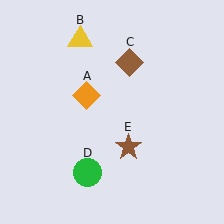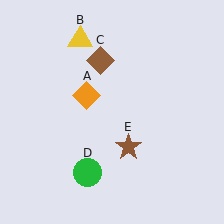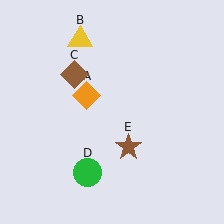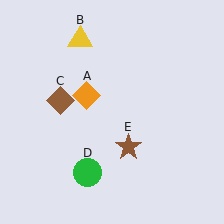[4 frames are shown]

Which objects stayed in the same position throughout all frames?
Orange diamond (object A) and yellow triangle (object B) and green circle (object D) and brown star (object E) remained stationary.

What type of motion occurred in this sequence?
The brown diamond (object C) rotated counterclockwise around the center of the scene.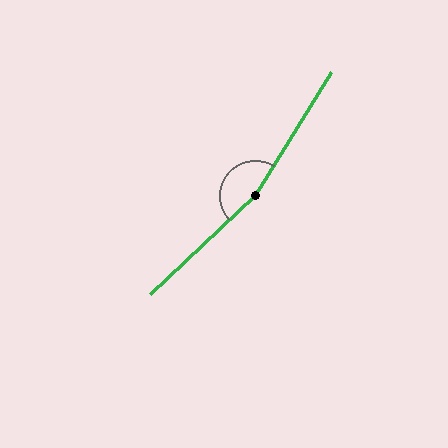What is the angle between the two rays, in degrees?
Approximately 165 degrees.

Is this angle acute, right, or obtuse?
It is obtuse.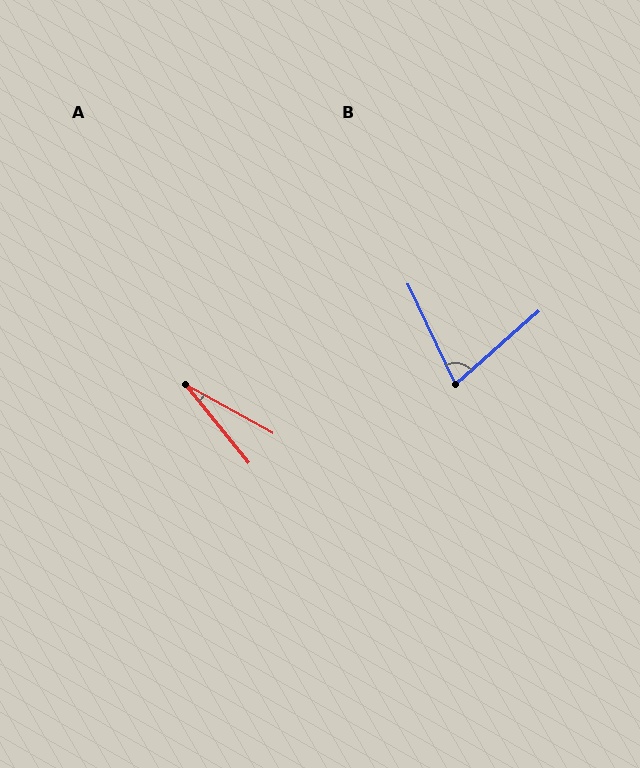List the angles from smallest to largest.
A (22°), B (74°).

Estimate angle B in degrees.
Approximately 74 degrees.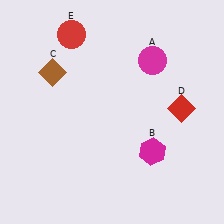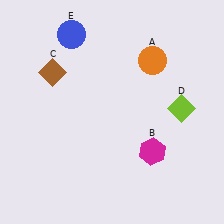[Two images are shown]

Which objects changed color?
A changed from magenta to orange. D changed from red to lime. E changed from red to blue.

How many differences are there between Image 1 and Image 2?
There are 3 differences between the two images.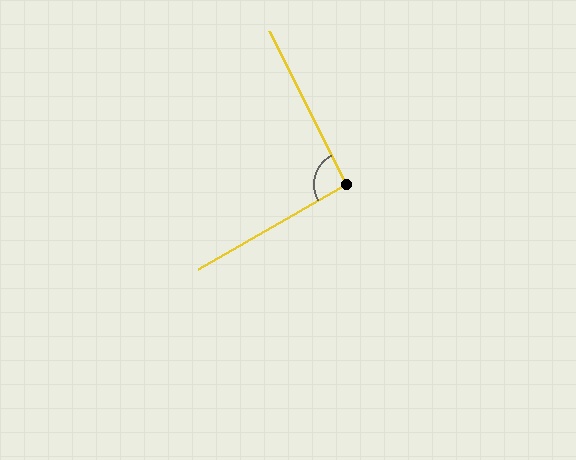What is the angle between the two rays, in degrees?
Approximately 93 degrees.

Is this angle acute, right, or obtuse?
It is approximately a right angle.